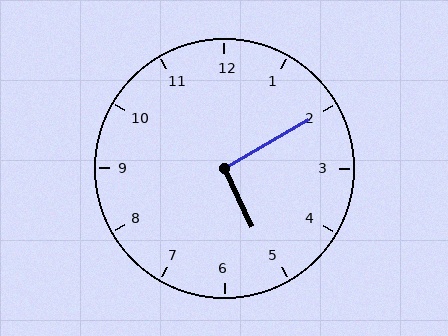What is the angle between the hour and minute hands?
Approximately 95 degrees.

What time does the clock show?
5:10.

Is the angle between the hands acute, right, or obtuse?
It is right.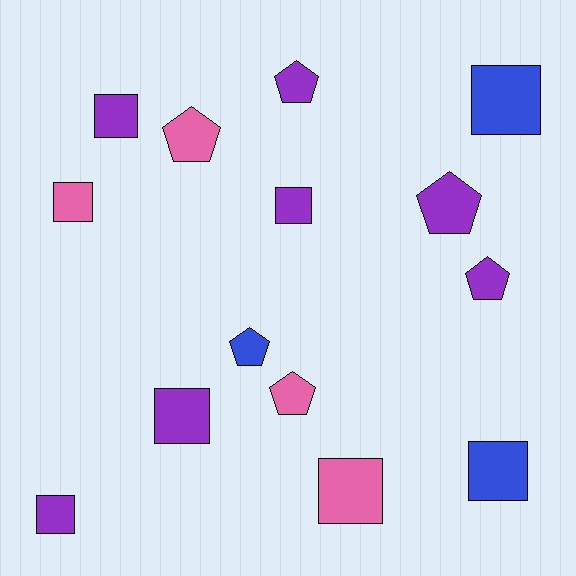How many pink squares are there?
There are 2 pink squares.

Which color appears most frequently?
Purple, with 7 objects.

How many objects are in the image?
There are 14 objects.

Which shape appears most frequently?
Square, with 8 objects.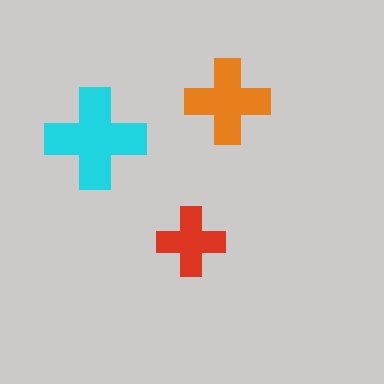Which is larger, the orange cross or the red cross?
The orange one.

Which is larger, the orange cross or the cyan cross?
The cyan one.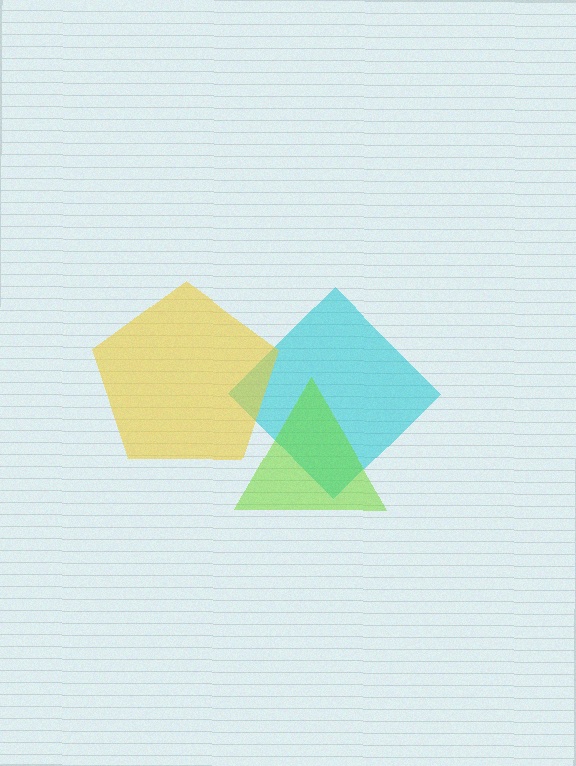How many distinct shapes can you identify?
There are 3 distinct shapes: a cyan diamond, a yellow pentagon, a lime triangle.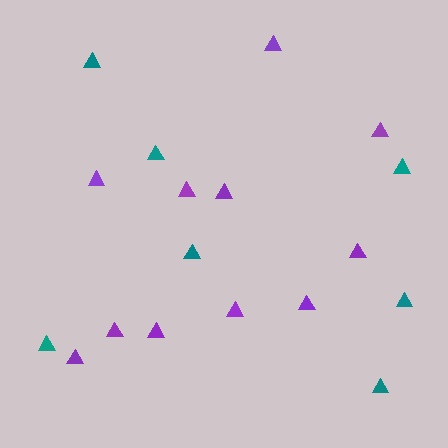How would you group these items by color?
There are 2 groups: one group of purple triangles (11) and one group of teal triangles (7).